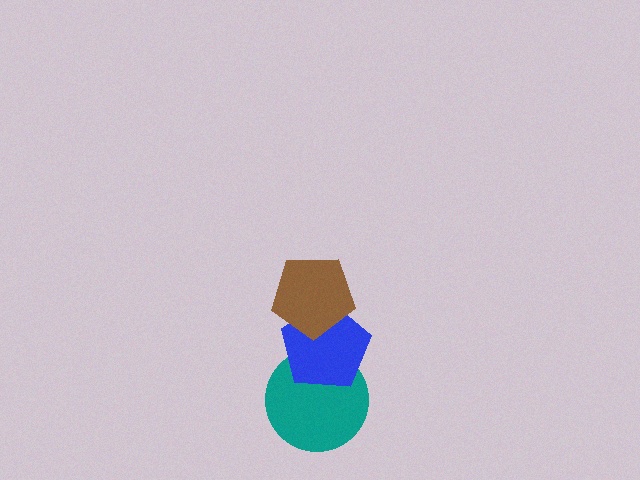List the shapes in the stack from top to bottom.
From top to bottom: the brown pentagon, the blue pentagon, the teal circle.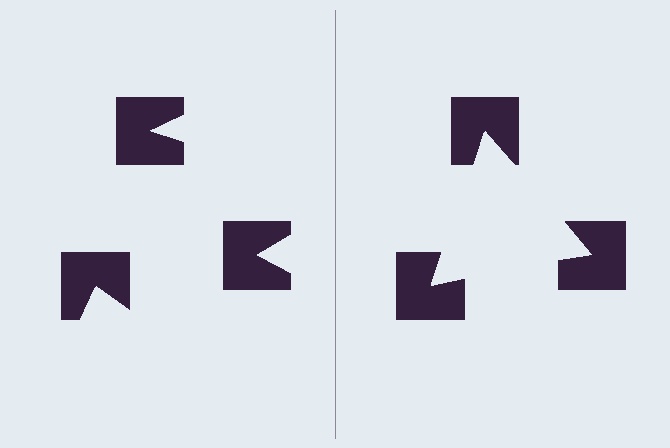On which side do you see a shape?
An illusory triangle appears on the right side. On the left side the wedge cuts are rotated, so no coherent shape forms.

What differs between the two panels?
The notched squares are positioned identically on both sides; only the wedge orientations differ. On the right they align to a triangle; on the left they are misaligned.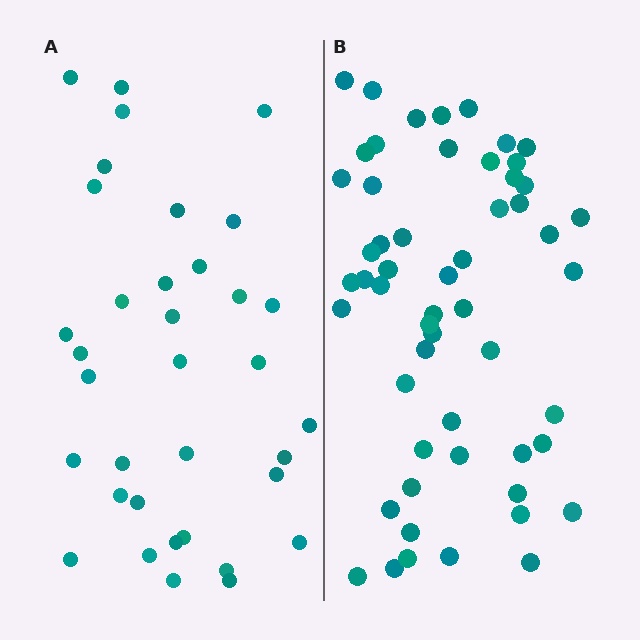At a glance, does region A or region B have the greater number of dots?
Region B (the right region) has more dots.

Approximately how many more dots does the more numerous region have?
Region B has approximately 20 more dots than region A.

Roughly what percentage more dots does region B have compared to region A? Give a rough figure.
About 55% more.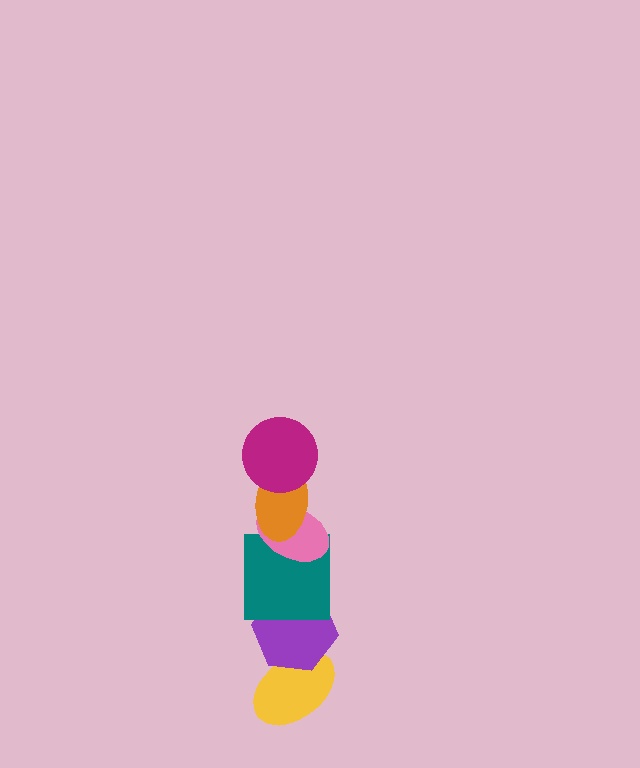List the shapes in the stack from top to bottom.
From top to bottom: the magenta circle, the orange ellipse, the pink ellipse, the teal square, the purple hexagon, the yellow ellipse.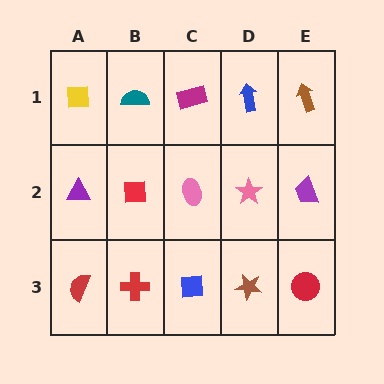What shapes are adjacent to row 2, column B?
A teal semicircle (row 1, column B), a red cross (row 3, column B), a purple triangle (row 2, column A), a pink ellipse (row 2, column C).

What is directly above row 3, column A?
A purple triangle.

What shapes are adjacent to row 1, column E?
A purple trapezoid (row 2, column E), a blue arrow (row 1, column D).